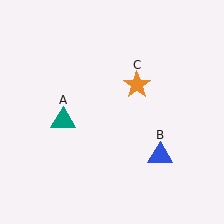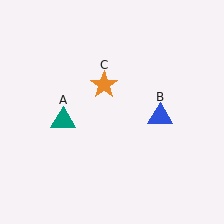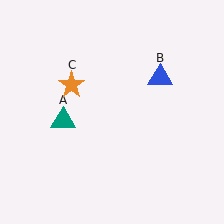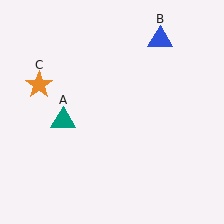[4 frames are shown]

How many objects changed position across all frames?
2 objects changed position: blue triangle (object B), orange star (object C).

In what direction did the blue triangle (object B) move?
The blue triangle (object B) moved up.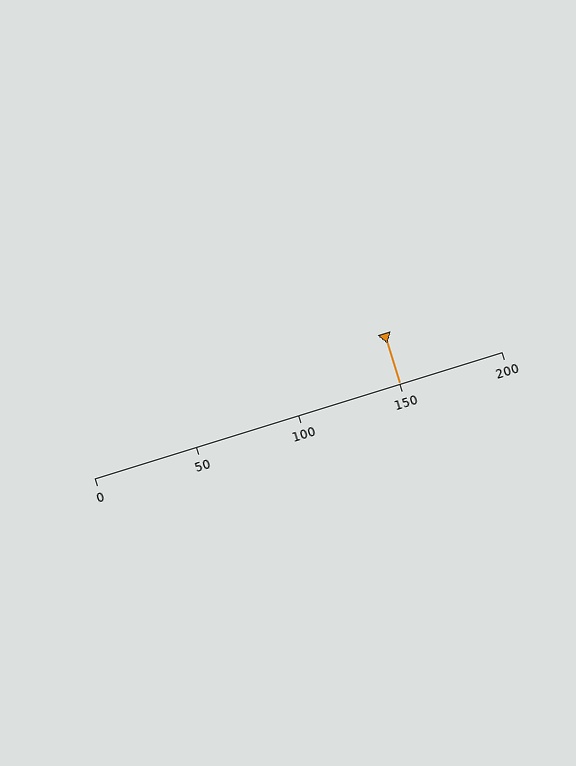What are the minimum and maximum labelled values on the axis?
The axis runs from 0 to 200.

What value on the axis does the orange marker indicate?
The marker indicates approximately 150.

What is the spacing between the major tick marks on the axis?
The major ticks are spaced 50 apart.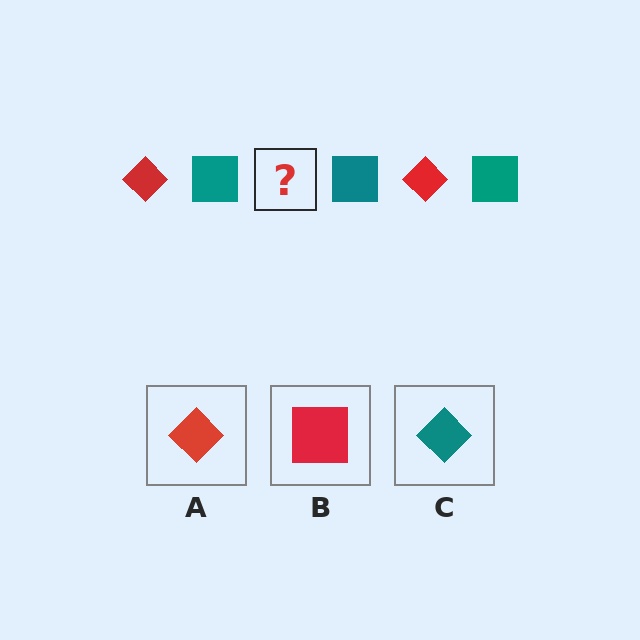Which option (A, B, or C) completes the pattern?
A.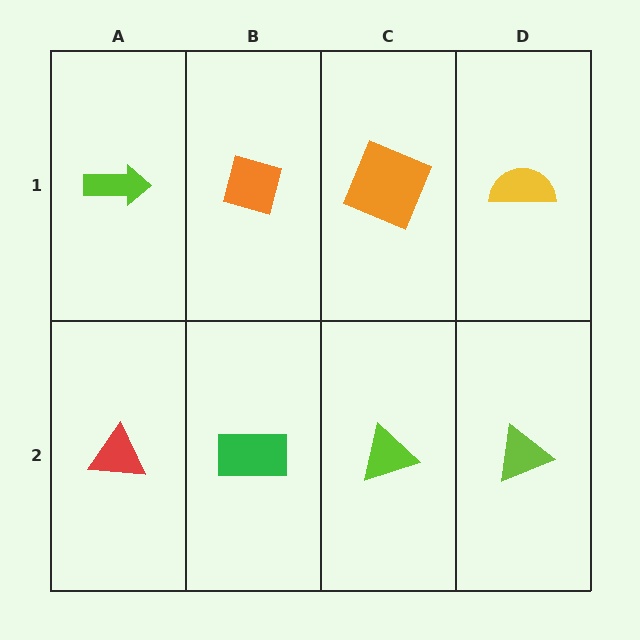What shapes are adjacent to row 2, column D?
A yellow semicircle (row 1, column D), a lime triangle (row 2, column C).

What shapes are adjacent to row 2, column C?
An orange square (row 1, column C), a green rectangle (row 2, column B), a lime triangle (row 2, column D).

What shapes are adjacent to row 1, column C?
A lime triangle (row 2, column C), an orange diamond (row 1, column B), a yellow semicircle (row 1, column D).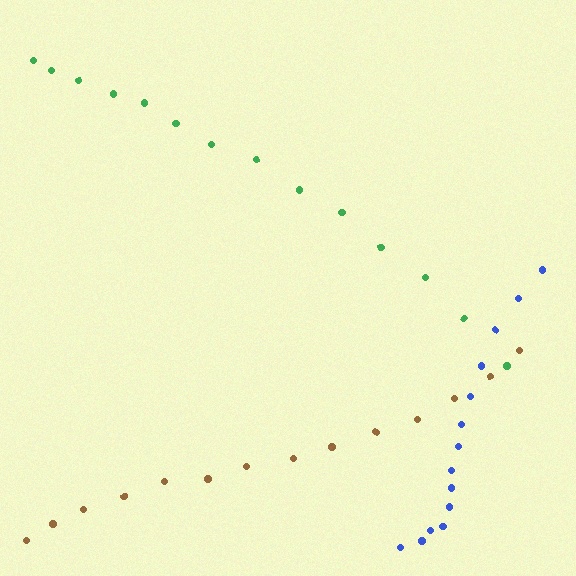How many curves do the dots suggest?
There are 3 distinct paths.